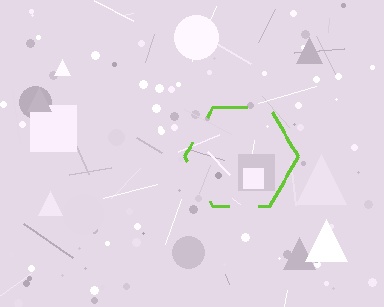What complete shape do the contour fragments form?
The contour fragments form a hexagon.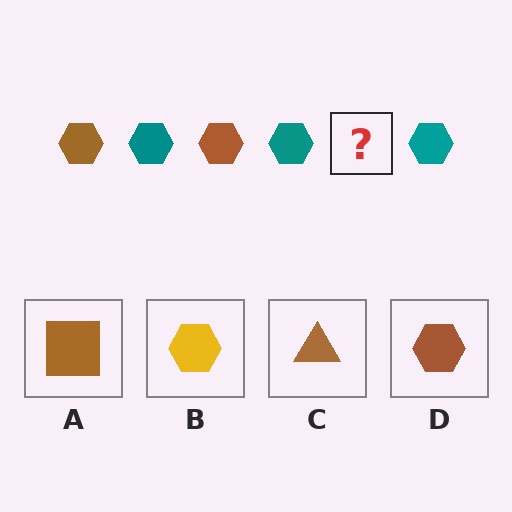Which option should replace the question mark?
Option D.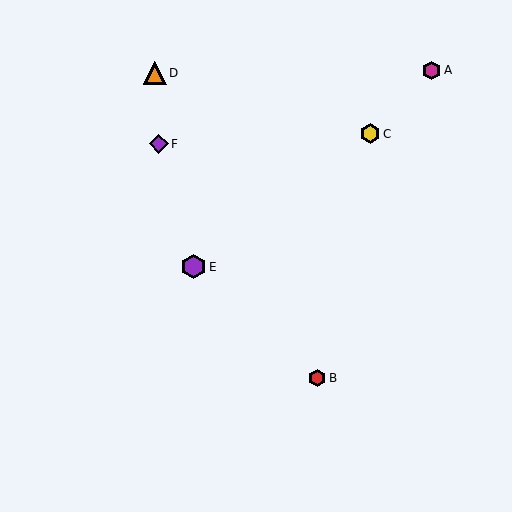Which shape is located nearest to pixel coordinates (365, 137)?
The yellow hexagon (labeled C) at (370, 134) is nearest to that location.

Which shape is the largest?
The purple hexagon (labeled E) is the largest.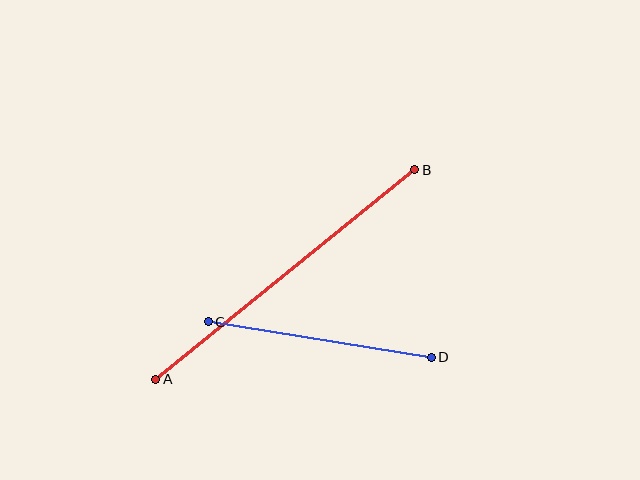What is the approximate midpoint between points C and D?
The midpoint is at approximately (320, 339) pixels.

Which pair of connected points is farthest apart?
Points A and B are farthest apart.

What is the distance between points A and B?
The distance is approximately 333 pixels.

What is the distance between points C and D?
The distance is approximately 226 pixels.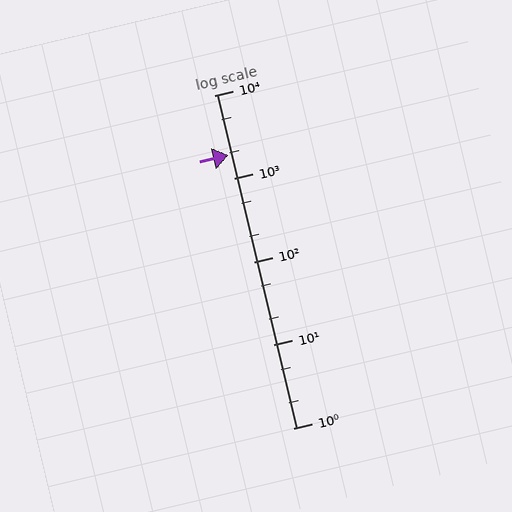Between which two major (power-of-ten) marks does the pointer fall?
The pointer is between 1000 and 10000.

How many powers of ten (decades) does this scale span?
The scale spans 4 decades, from 1 to 10000.